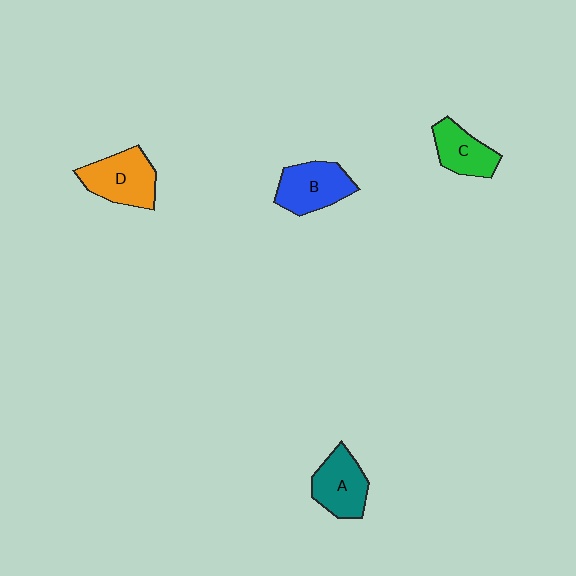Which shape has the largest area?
Shape D (orange).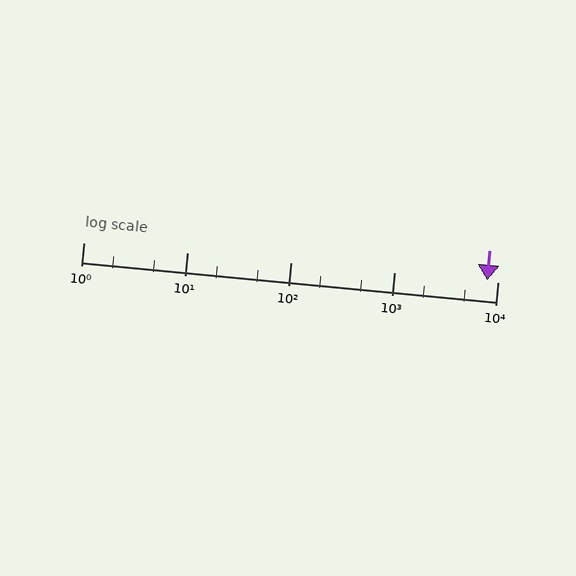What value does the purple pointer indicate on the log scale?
The pointer indicates approximately 7900.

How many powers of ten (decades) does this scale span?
The scale spans 4 decades, from 1 to 10000.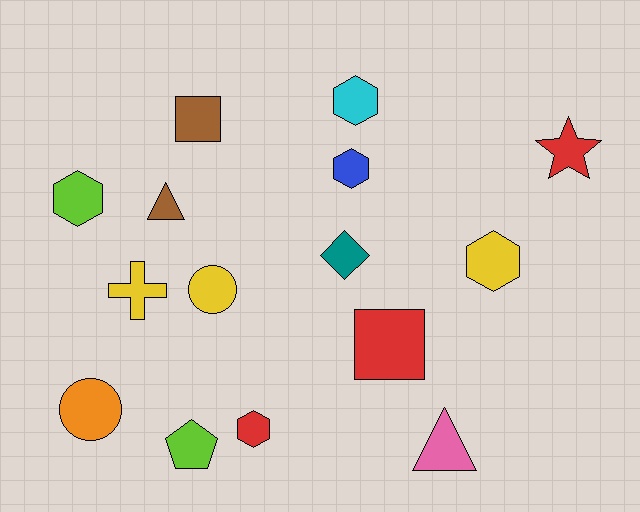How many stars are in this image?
There is 1 star.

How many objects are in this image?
There are 15 objects.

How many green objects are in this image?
There are no green objects.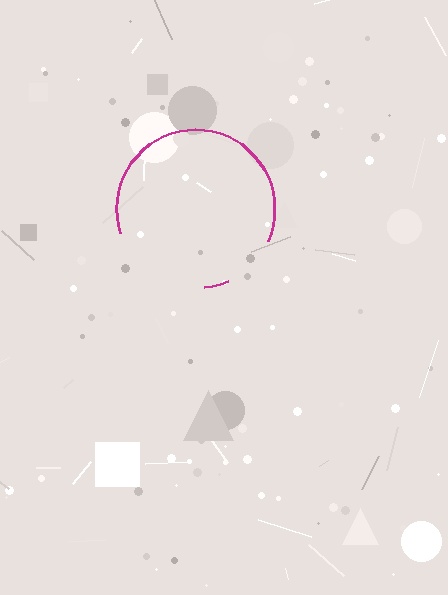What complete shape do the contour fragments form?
The contour fragments form a circle.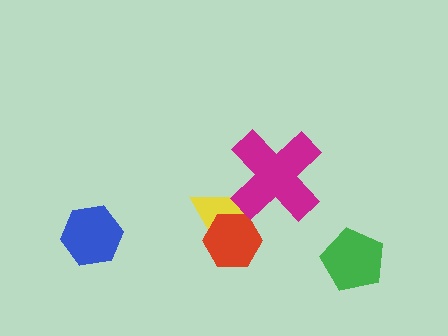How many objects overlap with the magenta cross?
1 object overlaps with the magenta cross.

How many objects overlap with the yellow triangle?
2 objects overlap with the yellow triangle.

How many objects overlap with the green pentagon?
0 objects overlap with the green pentagon.